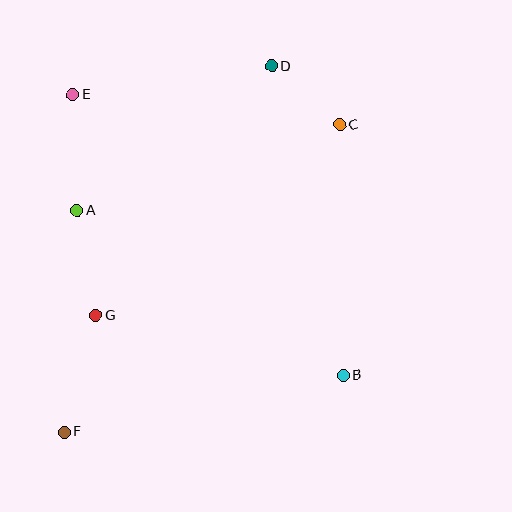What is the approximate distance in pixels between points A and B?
The distance between A and B is approximately 313 pixels.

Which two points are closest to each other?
Points C and D are closest to each other.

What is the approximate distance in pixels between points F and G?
The distance between F and G is approximately 121 pixels.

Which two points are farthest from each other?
Points D and F are farthest from each other.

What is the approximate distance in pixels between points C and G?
The distance between C and G is approximately 310 pixels.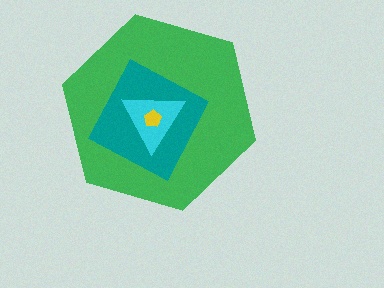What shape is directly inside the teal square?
The cyan triangle.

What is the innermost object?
The yellow pentagon.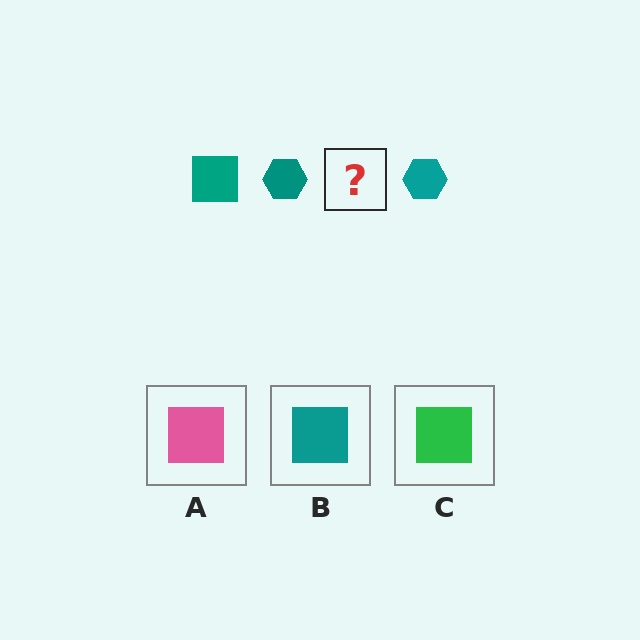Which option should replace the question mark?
Option B.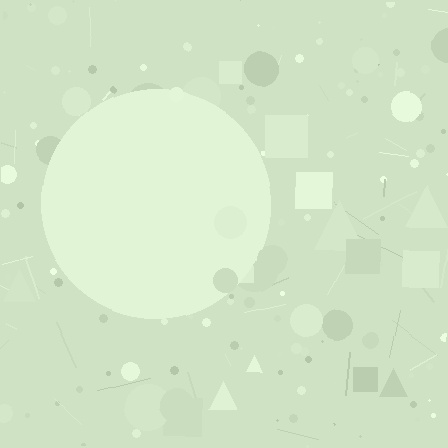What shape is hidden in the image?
A circle is hidden in the image.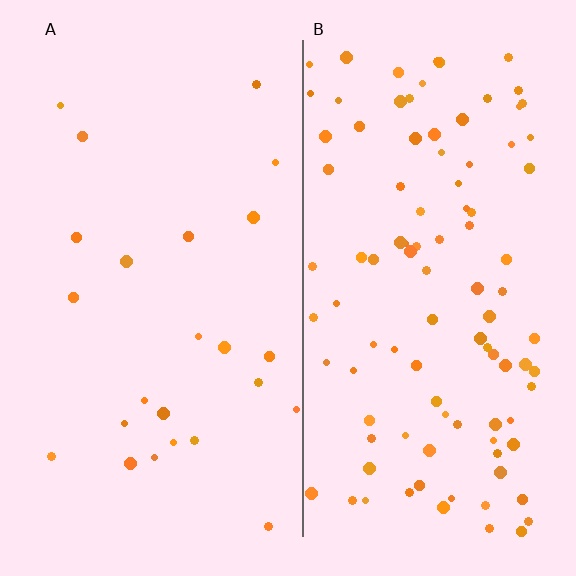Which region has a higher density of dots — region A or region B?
B (the right).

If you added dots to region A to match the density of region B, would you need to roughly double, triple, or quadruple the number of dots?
Approximately quadruple.